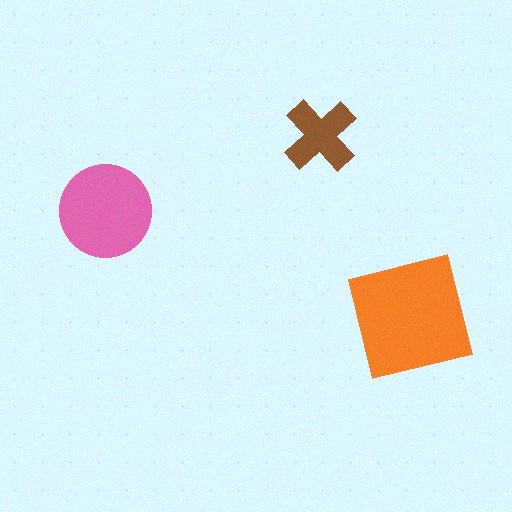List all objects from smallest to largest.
The brown cross, the pink circle, the orange square.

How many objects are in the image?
There are 3 objects in the image.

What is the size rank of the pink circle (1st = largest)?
2nd.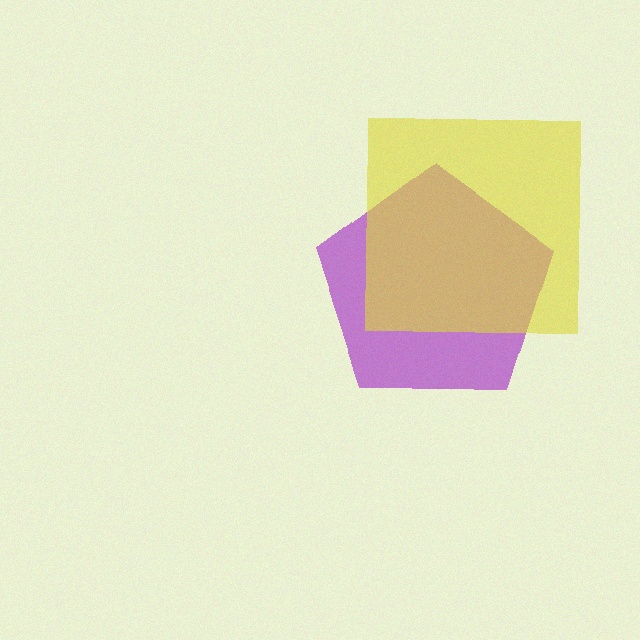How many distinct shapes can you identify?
There are 2 distinct shapes: a purple pentagon, a yellow square.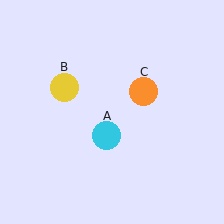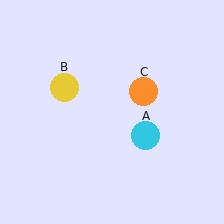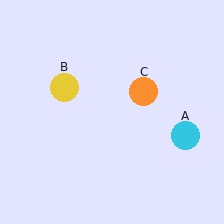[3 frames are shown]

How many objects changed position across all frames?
1 object changed position: cyan circle (object A).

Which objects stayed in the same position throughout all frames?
Yellow circle (object B) and orange circle (object C) remained stationary.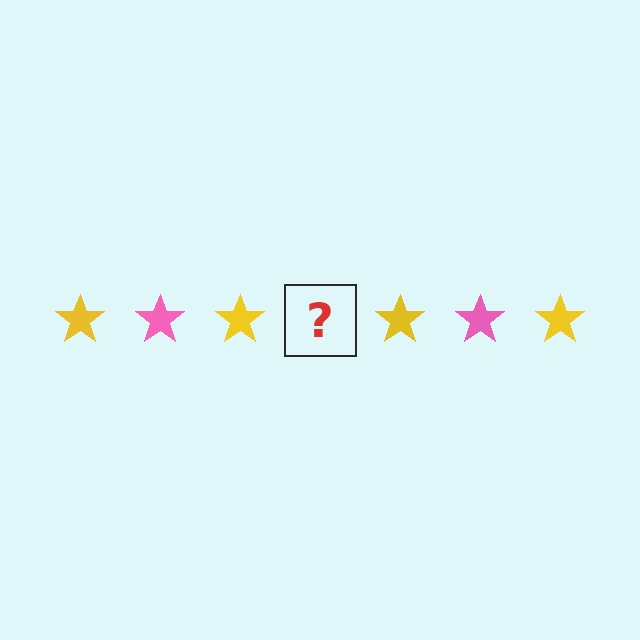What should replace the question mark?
The question mark should be replaced with a pink star.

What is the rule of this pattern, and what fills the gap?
The rule is that the pattern cycles through yellow, pink stars. The gap should be filled with a pink star.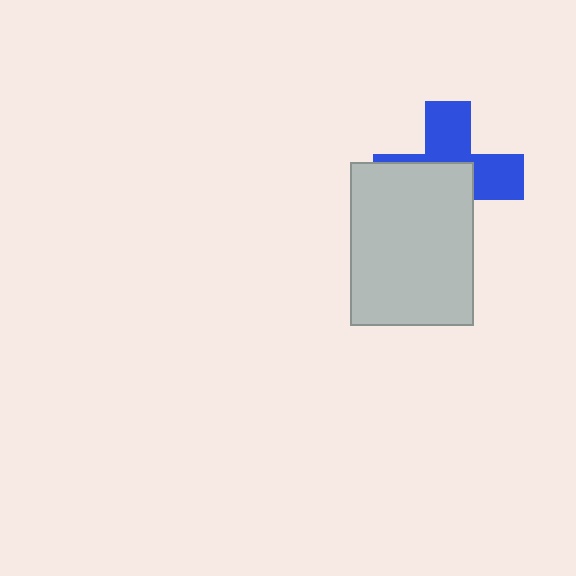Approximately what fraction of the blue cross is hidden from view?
Roughly 53% of the blue cross is hidden behind the light gray rectangle.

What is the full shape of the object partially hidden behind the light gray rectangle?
The partially hidden object is a blue cross.